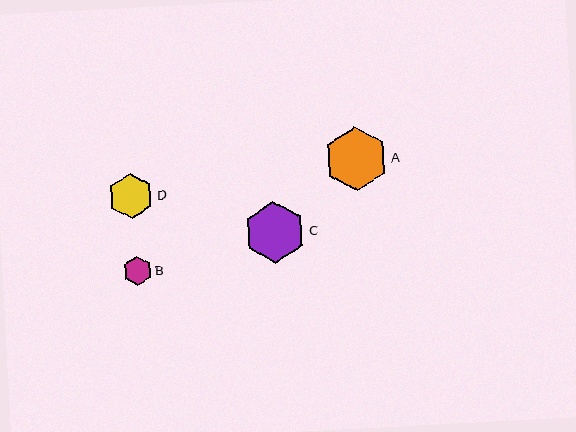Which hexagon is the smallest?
Hexagon B is the smallest with a size of approximately 29 pixels.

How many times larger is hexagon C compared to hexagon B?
Hexagon C is approximately 2.1 times the size of hexagon B.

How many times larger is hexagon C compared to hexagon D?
Hexagon C is approximately 1.4 times the size of hexagon D.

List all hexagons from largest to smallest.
From largest to smallest: A, C, D, B.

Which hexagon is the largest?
Hexagon A is the largest with a size of approximately 63 pixels.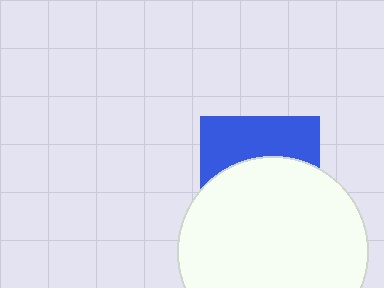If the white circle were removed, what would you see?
You would see the complete blue square.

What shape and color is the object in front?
The object in front is a white circle.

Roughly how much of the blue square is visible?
A small part of it is visible (roughly 40%).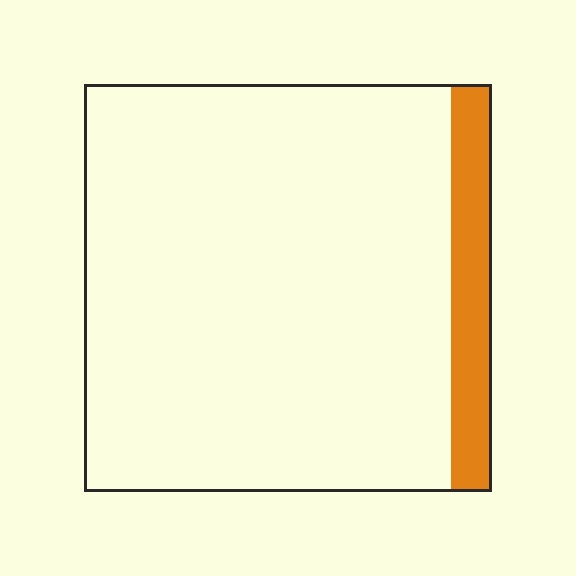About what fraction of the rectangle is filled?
About one tenth (1/10).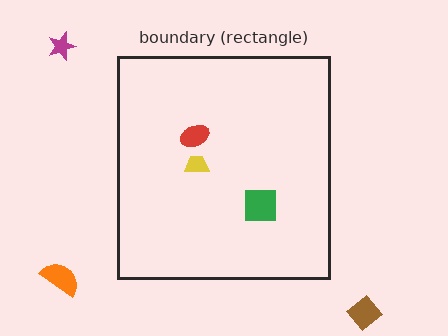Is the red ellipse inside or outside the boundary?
Inside.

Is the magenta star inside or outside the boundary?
Outside.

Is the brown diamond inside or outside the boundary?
Outside.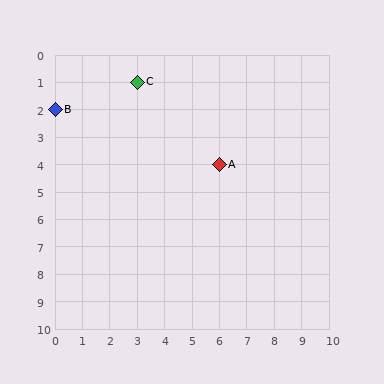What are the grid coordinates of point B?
Point B is at grid coordinates (0, 2).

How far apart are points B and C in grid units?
Points B and C are 3 columns and 1 row apart (about 3.2 grid units diagonally).